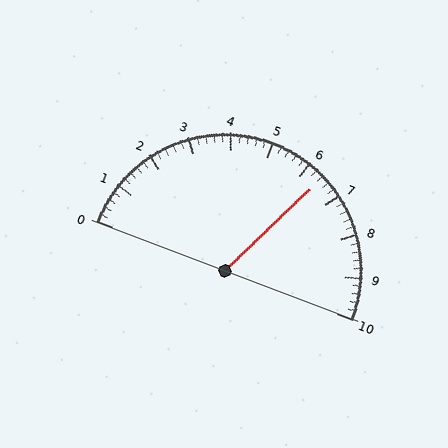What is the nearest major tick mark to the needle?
The nearest major tick mark is 6.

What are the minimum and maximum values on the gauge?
The gauge ranges from 0 to 10.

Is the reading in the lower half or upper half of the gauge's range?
The reading is in the upper half of the range (0 to 10).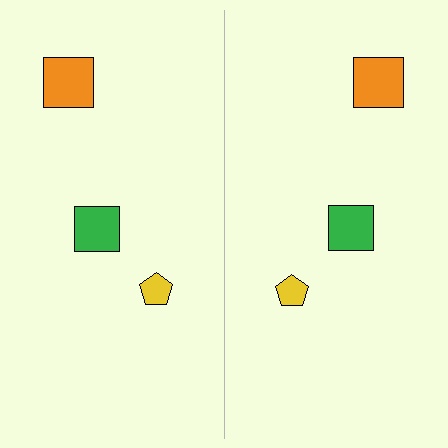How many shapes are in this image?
There are 6 shapes in this image.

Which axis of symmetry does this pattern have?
The pattern has a vertical axis of symmetry running through the center of the image.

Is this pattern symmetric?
Yes, this pattern has bilateral (reflection) symmetry.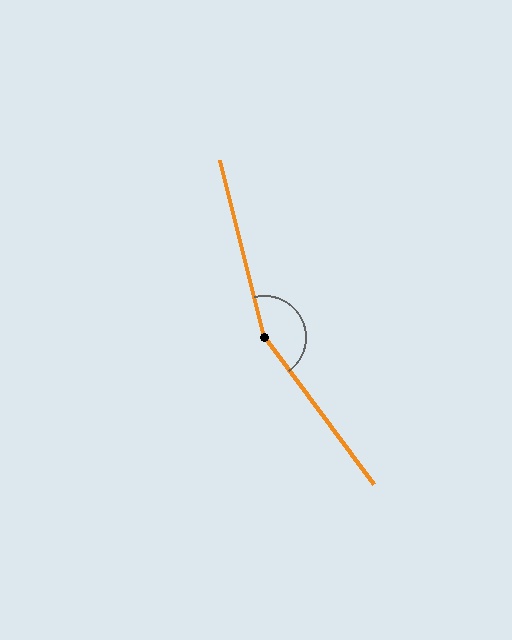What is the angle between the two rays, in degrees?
Approximately 157 degrees.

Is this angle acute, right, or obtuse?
It is obtuse.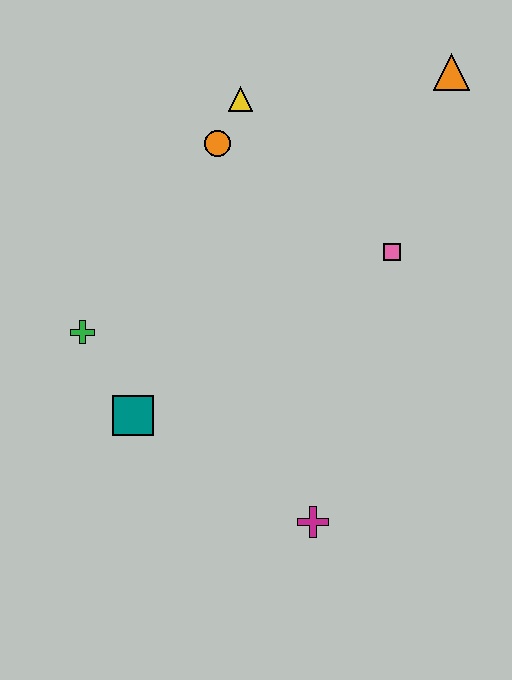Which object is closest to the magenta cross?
The teal square is closest to the magenta cross.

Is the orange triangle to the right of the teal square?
Yes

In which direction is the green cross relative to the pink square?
The green cross is to the left of the pink square.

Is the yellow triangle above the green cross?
Yes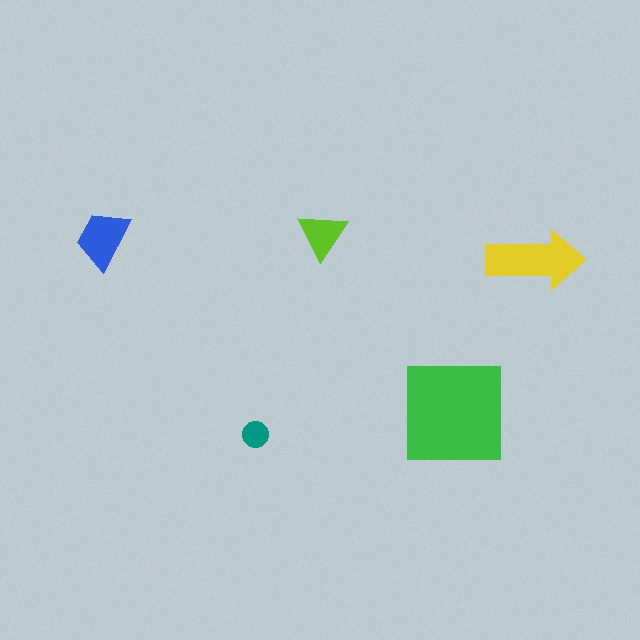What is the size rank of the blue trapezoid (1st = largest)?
3rd.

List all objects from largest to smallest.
The green square, the yellow arrow, the blue trapezoid, the lime triangle, the teal circle.